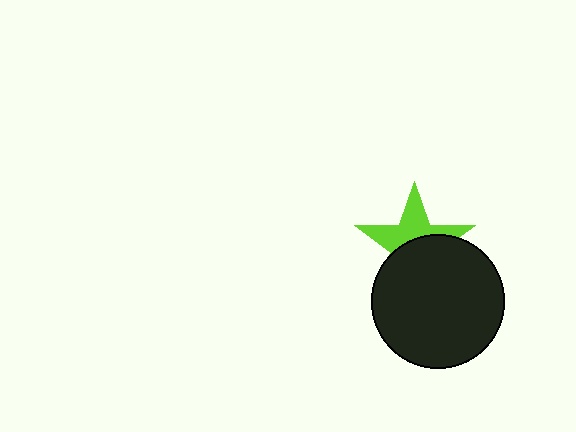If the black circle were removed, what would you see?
You would see the complete lime star.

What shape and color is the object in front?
The object in front is a black circle.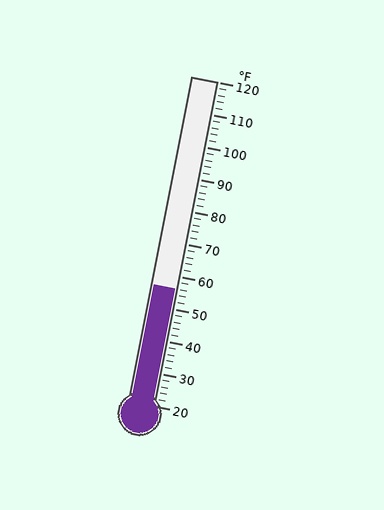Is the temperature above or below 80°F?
The temperature is below 80°F.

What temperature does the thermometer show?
The thermometer shows approximately 56°F.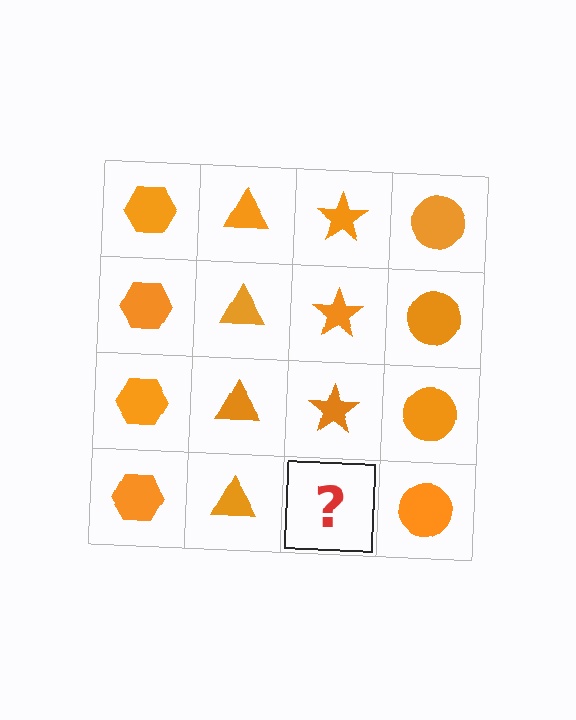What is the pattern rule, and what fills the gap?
The rule is that each column has a consistent shape. The gap should be filled with an orange star.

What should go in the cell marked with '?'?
The missing cell should contain an orange star.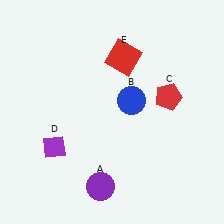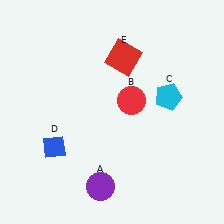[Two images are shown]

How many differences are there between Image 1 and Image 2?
There are 3 differences between the two images.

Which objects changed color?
B changed from blue to red. C changed from red to cyan. D changed from purple to blue.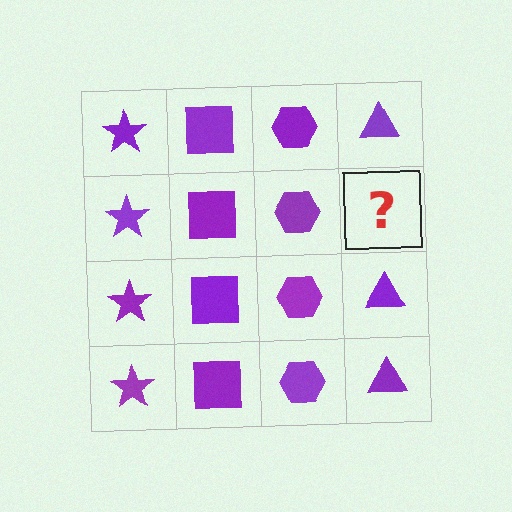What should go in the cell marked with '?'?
The missing cell should contain a purple triangle.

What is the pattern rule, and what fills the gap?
The rule is that each column has a consistent shape. The gap should be filled with a purple triangle.